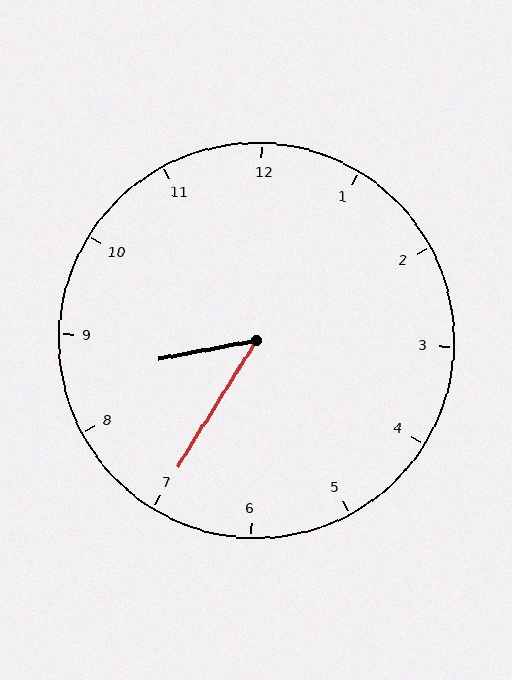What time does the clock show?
8:35.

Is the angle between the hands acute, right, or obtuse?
It is acute.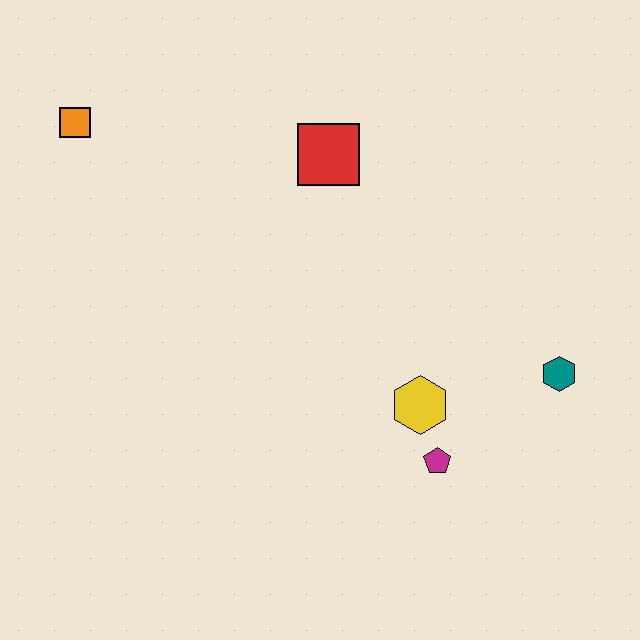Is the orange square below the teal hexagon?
No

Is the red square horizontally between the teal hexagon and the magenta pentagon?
No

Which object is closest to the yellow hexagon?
The magenta pentagon is closest to the yellow hexagon.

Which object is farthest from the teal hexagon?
The orange square is farthest from the teal hexagon.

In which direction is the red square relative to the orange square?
The red square is to the right of the orange square.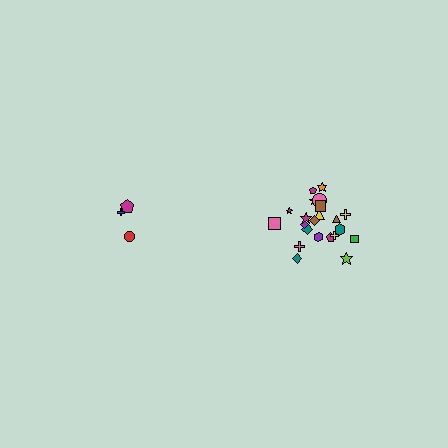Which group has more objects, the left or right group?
The right group.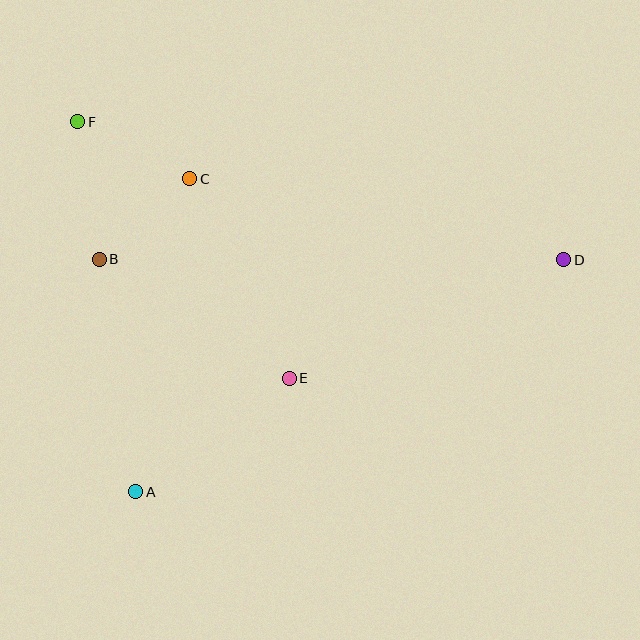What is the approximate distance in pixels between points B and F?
The distance between B and F is approximately 139 pixels.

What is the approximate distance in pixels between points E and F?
The distance between E and F is approximately 333 pixels.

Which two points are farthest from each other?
Points D and F are farthest from each other.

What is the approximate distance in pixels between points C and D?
The distance between C and D is approximately 382 pixels.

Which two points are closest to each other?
Points B and C are closest to each other.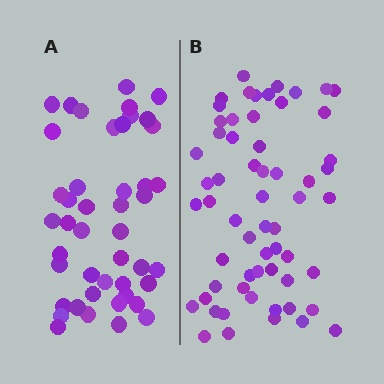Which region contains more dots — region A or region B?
Region B (the right region) has more dots.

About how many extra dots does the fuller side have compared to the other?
Region B has approximately 15 more dots than region A.